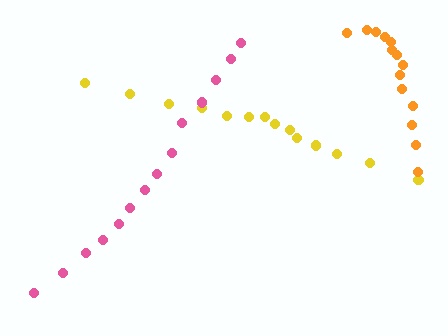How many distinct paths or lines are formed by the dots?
There are 3 distinct paths.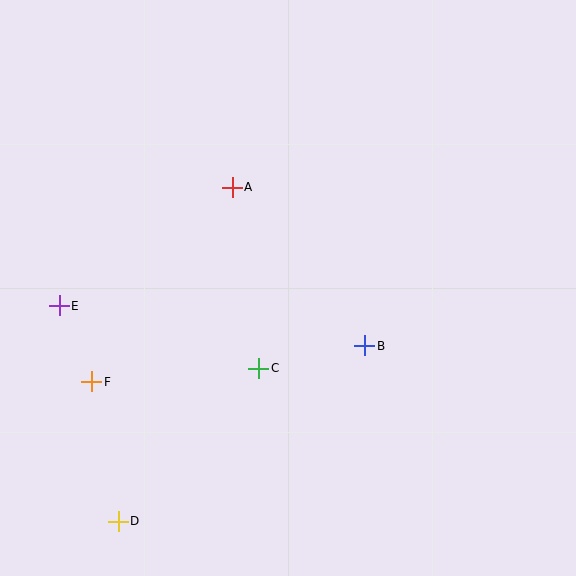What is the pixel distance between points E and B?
The distance between E and B is 308 pixels.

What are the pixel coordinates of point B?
Point B is at (365, 346).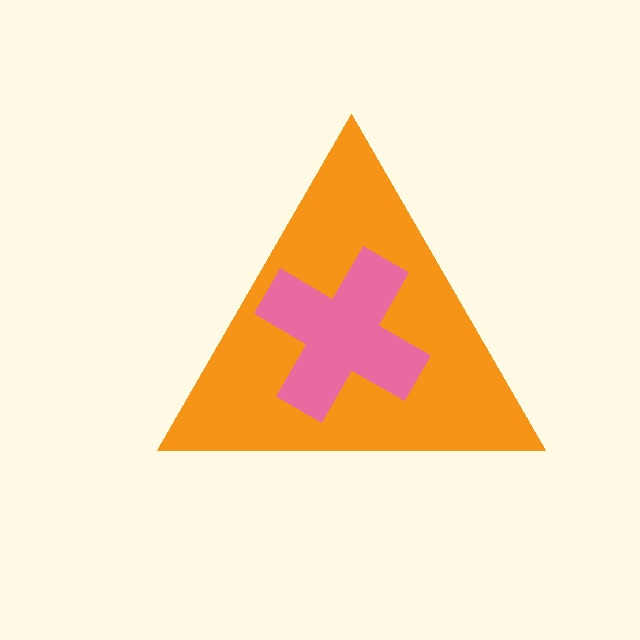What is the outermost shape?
The orange triangle.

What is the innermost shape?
The pink cross.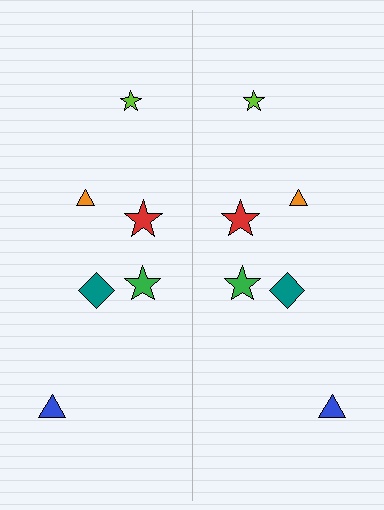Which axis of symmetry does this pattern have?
The pattern has a vertical axis of symmetry running through the center of the image.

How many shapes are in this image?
There are 12 shapes in this image.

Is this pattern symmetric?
Yes, this pattern has bilateral (reflection) symmetry.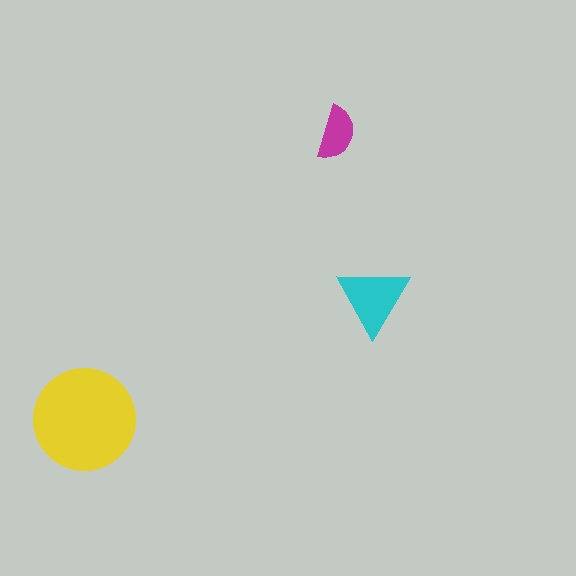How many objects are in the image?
There are 3 objects in the image.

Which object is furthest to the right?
The cyan triangle is rightmost.